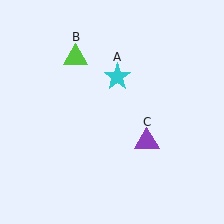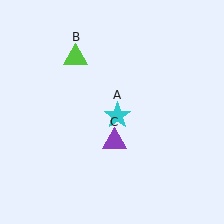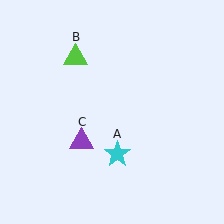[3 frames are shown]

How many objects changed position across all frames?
2 objects changed position: cyan star (object A), purple triangle (object C).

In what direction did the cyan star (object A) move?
The cyan star (object A) moved down.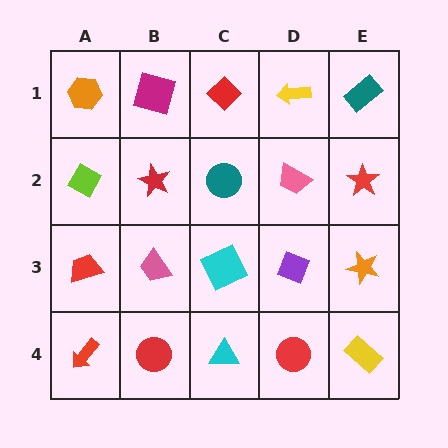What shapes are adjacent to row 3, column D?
A pink trapezoid (row 2, column D), a red circle (row 4, column D), a cyan square (row 3, column C), an orange star (row 3, column E).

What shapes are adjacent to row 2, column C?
A red diamond (row 1, column C), a cyan square (row 3, column C), a red star (row 2, column B), a pink trapezoid (row 2, column D).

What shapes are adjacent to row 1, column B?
A red star (row 2, column B), an orange hexagon (row 1, column A), a red diamond (row 1, column C).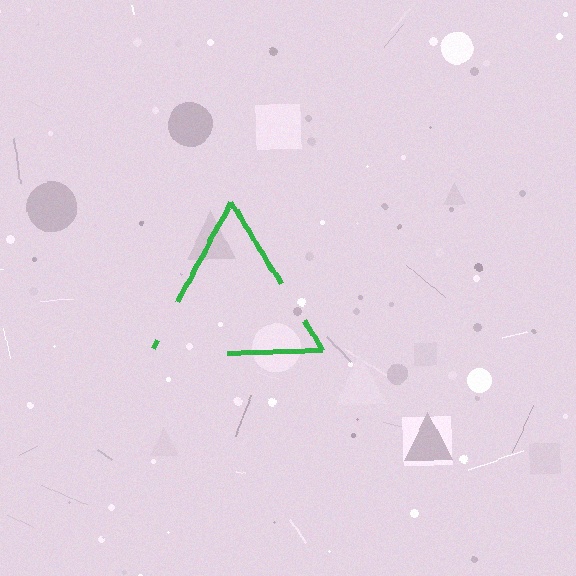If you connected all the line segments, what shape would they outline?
They would outline a triangle.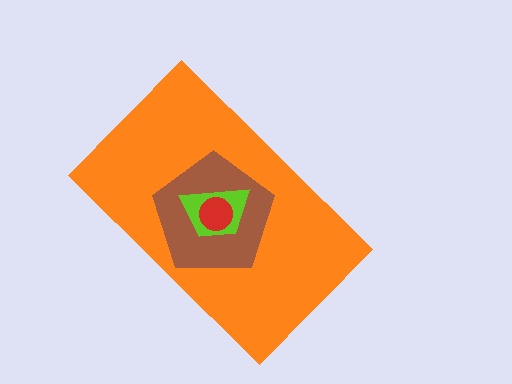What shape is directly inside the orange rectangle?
The brown pentagon.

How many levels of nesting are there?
4.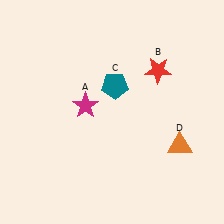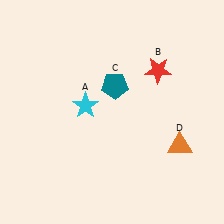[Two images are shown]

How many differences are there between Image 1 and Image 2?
There is 1 difference between the two images.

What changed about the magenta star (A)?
In Image 1, A is magenta. In Image 2, it changed to cyan.